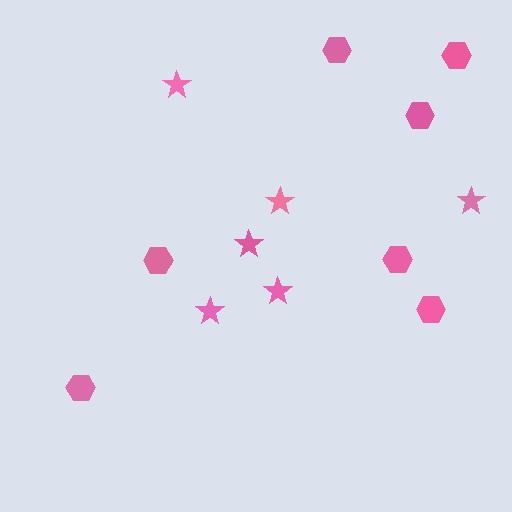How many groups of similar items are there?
There are 2 groups: one group of stars (6) and one group of hexagons (7).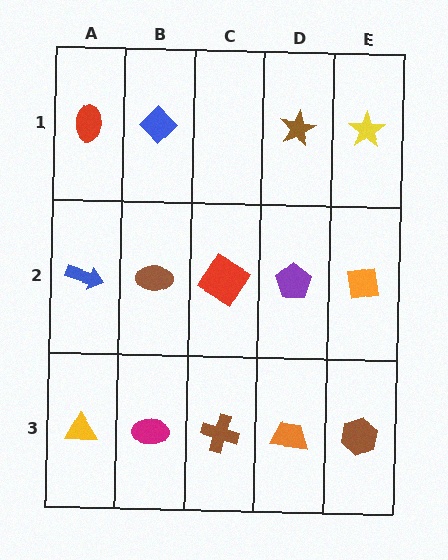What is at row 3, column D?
An orange trapezoid.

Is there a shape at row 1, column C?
No, that cell is empty.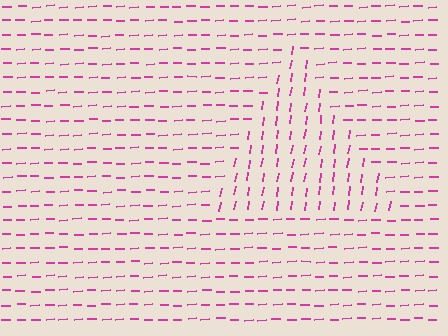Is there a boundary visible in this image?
Yes, there is a texture boundary formed by a change in line orientation.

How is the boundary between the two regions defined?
The boundary is defined purely by a change in line orientation (approximately 78 degrees difference). All lines are the same color and thickness.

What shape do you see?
I see a triangle.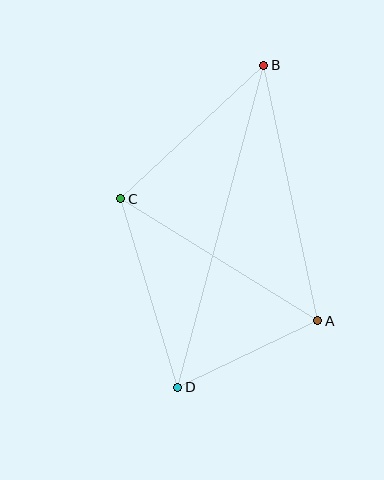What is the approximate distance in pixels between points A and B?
The distance between A and B is approximately 261 pixels.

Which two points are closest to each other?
Points A and D are closest to each other.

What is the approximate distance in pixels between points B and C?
The distance between B and C is approximately 196 pixels.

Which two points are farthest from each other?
Points B and D are farthest from each other.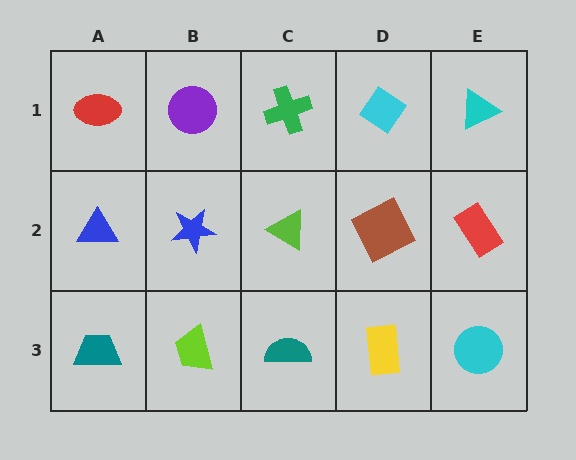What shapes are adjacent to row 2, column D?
A cyan diamond (row 1, column D), a yellow rectangle (row 3, column D), a lime triangle (row 2, column C), a red rectangle (row 2, column E).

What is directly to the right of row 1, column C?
A cyan diamond.